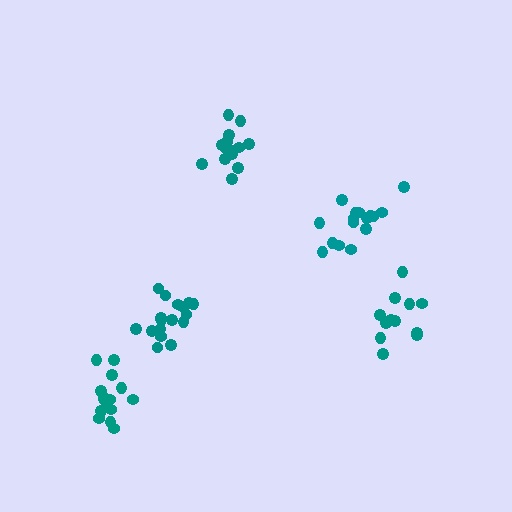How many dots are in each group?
Group 1: 18 dots, Group 2: 14 dots, Group 3: 16 dots, Group 4: 15 dots, Group 5: 12 dots (75 total).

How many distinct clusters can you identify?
There are 5 distinct clusters.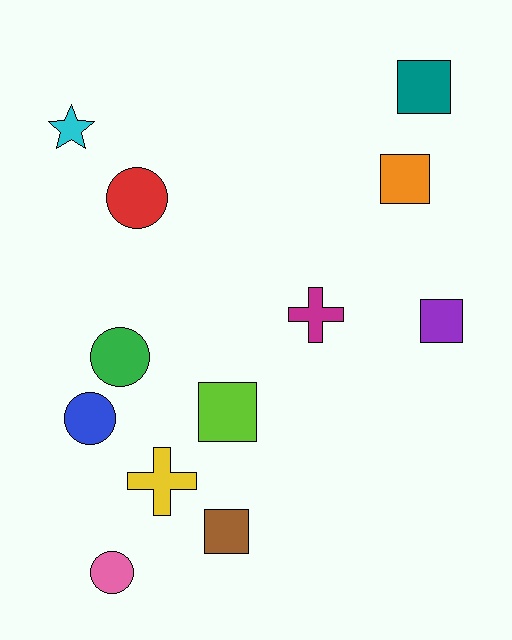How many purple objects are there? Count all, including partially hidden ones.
There is 1 purple object.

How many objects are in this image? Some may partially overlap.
There are 12 objects.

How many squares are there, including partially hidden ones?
There are 5 squares.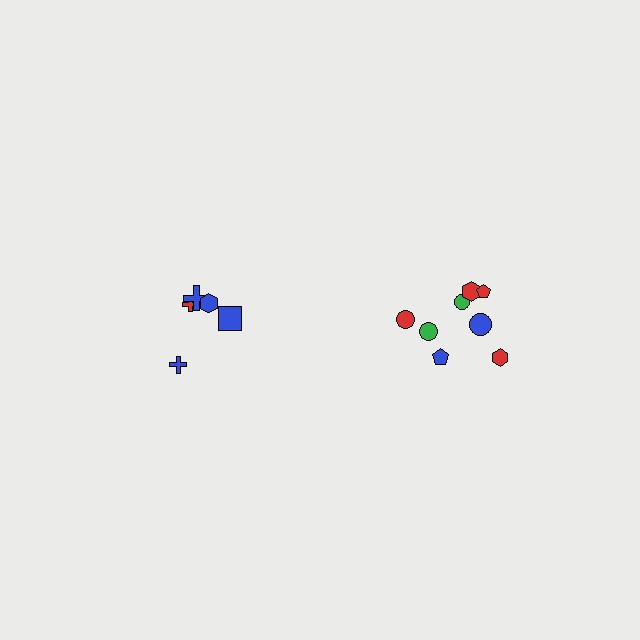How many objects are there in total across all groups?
There are 13 objects.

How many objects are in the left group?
There are 5 objects.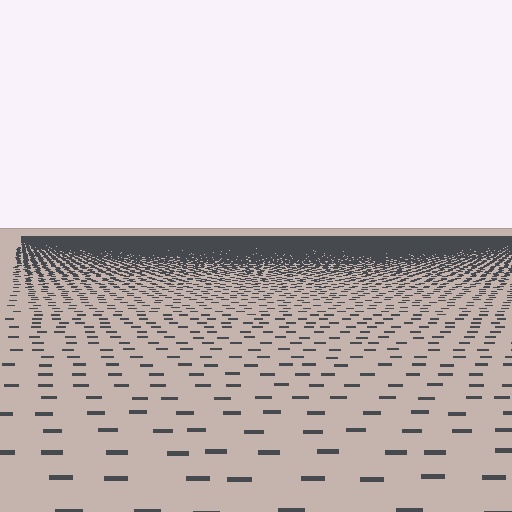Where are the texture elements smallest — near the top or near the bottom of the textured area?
Near the top.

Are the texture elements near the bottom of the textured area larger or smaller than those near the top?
Larger. Near the bottom, elements are closer to the viewer and appear at a bigger on-screen size.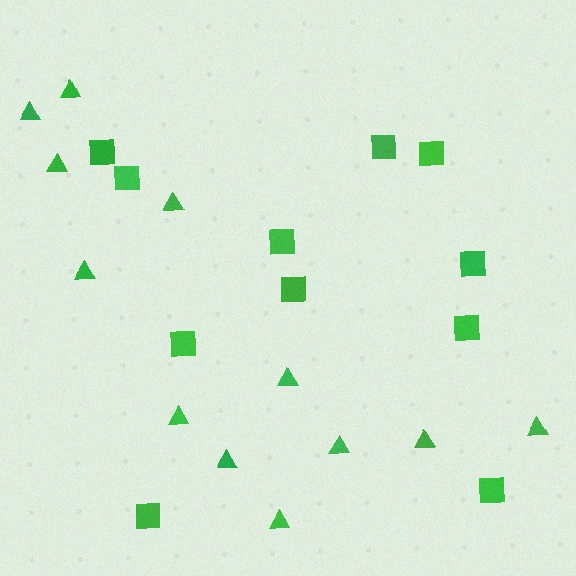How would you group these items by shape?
There are 2 groups: one group of triangles (12) and one group of squares (11).